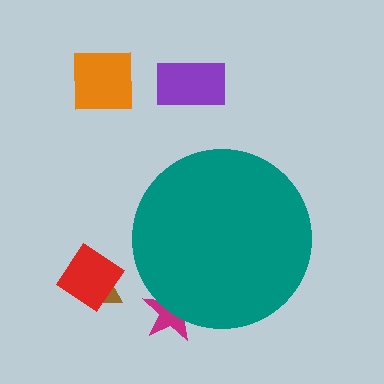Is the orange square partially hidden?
No, the orange square is fully visible.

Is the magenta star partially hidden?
Yes, the magenta star is partially hidden behind the teal circle.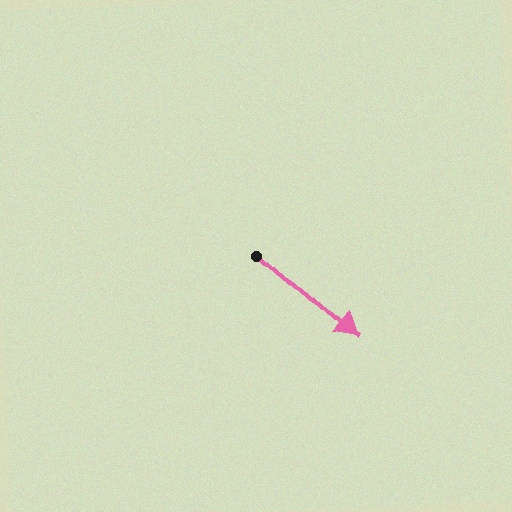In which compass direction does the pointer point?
Southeast.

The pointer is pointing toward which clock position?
Roughly 4 o'clock.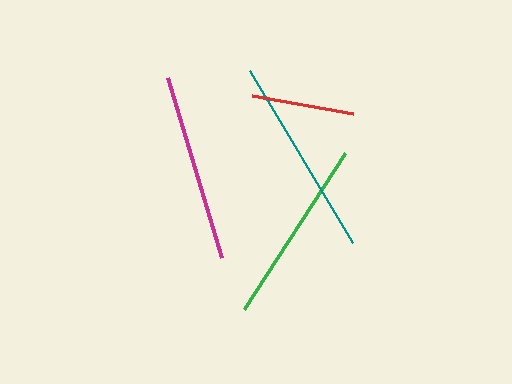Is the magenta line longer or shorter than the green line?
The magenta line is longer than the green line.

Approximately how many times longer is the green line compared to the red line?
The green line is approximately 1.8 times the length of the red line.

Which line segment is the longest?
The teal line is the longest at approximately 200 pixels.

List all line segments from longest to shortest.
From longest to shortest: teal, magenta, green, red.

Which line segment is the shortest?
The red line is the shortest at approximately 103 pixels.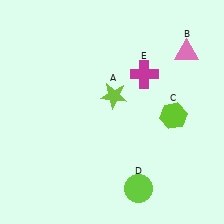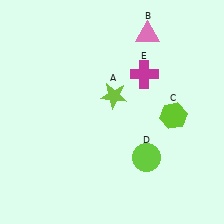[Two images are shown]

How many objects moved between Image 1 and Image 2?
2 objects moved between the two images.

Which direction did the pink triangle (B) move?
The pink triangle (B) moved left.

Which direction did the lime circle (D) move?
The lime circle (D) moved up.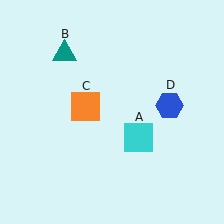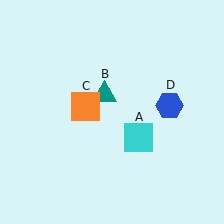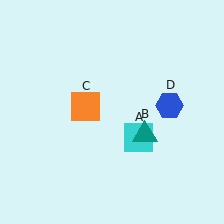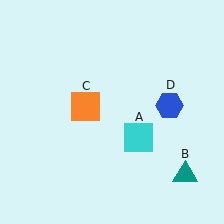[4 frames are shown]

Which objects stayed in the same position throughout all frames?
Cyan square (object A) and orange square (object C) and blue hexagon (object D) remained stationary.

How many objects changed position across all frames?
1 object changed position: teal triangle (object B).